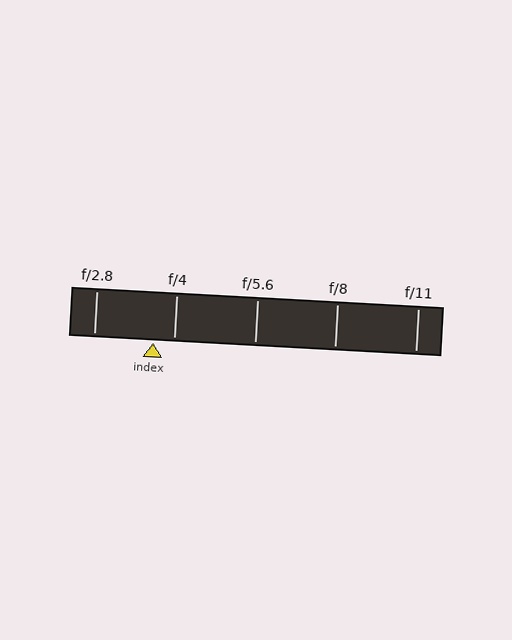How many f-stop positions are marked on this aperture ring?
There are 5 f-stop positions marked.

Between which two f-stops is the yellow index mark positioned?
The index mark is between f/2.8 and f/4.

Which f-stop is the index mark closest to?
The index mark is closest to f/4.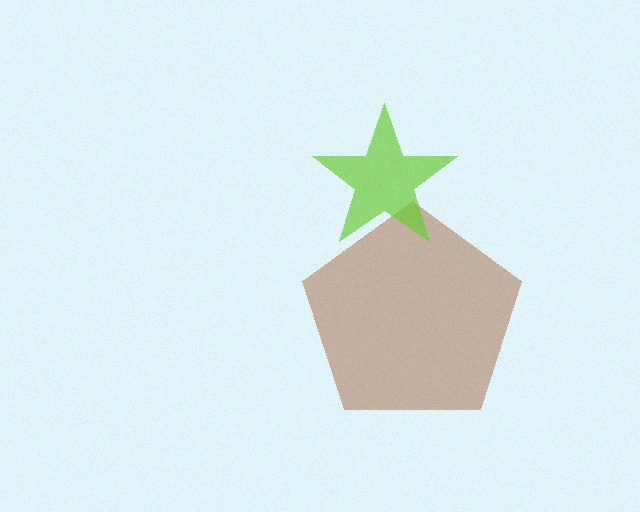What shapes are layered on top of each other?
The layered shapes are: a brown pentagon, a lime star.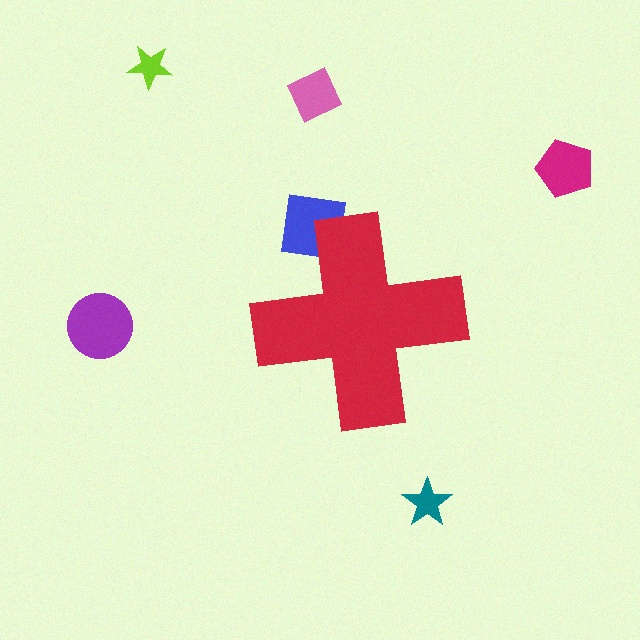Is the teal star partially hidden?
No, the teal star is fully visible.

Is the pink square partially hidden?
No, the pink square is fully visible.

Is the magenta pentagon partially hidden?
No, the magenta pentagon is fully visible.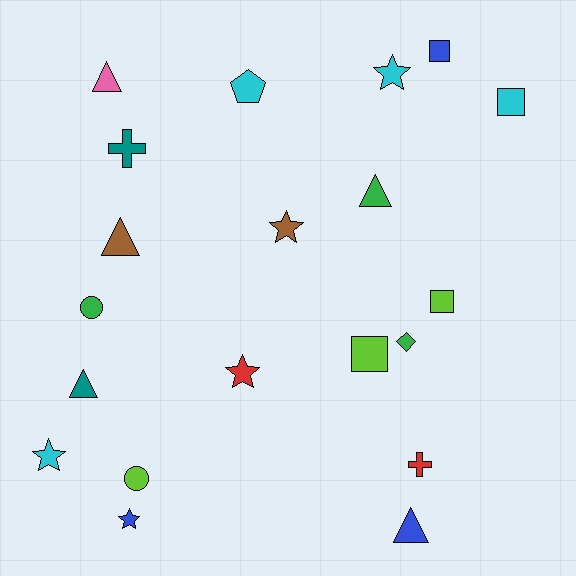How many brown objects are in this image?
There are 2 brown objects.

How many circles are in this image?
There are 2 circles.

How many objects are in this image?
There are 20 objects.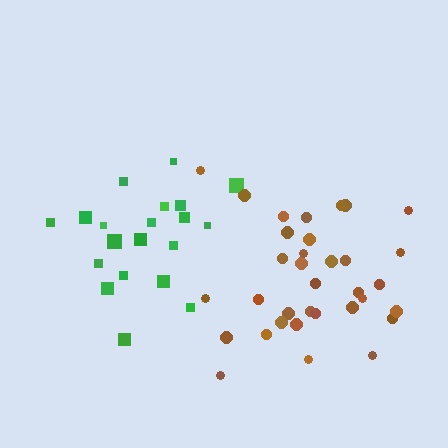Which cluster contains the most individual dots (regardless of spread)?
Brown (34).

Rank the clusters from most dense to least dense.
green, brown.